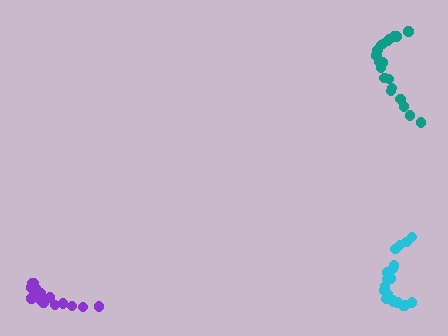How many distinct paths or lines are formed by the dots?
There are 3 distinct paths.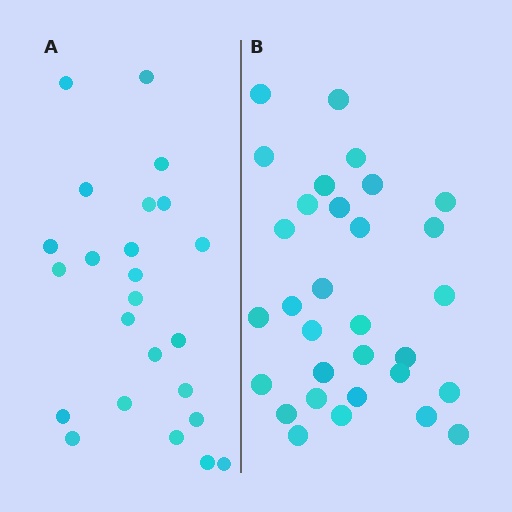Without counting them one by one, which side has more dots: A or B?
Region B (the right region) has more dots.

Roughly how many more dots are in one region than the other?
Region B has roughly 8 or so more dots than region A.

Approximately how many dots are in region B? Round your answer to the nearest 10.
About 30 dots. (The exact count is 31, which rounds to 30.)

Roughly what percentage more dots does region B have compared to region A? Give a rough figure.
About 30% more.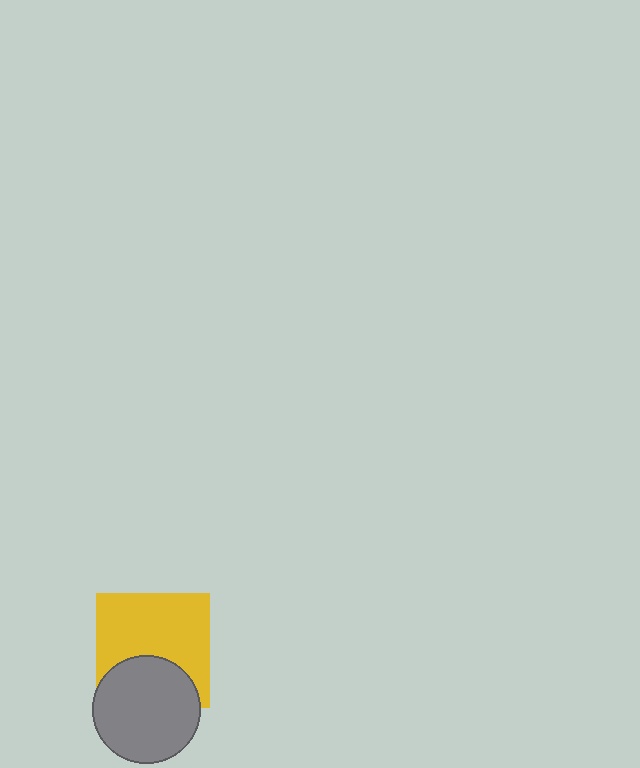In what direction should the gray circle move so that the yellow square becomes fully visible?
The gray circle should move down. That is the shortest direction to clear the overlap and leave the yellow square fully visible.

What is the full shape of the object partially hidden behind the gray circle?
The partially hidden object is a yellow square.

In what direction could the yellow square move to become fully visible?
The yellow square could move up. That would shift it out from behind the gray circle entirely.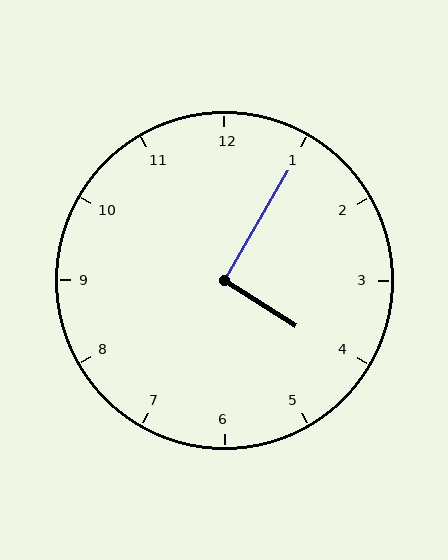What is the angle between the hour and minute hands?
Approximately 92 degrees.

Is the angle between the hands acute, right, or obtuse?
It is right.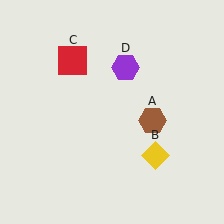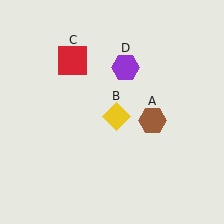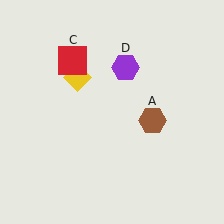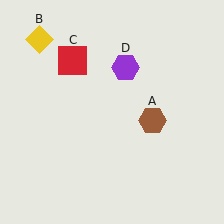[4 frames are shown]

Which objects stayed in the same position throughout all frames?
Brown hexagon (object A) and red square (object C) and purple hexagon (object D) remained stationary.